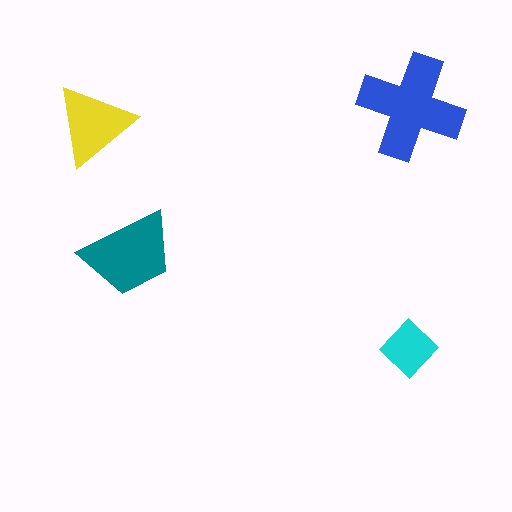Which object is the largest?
The blue cross.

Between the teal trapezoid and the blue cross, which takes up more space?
The blue cross.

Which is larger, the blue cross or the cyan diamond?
The blue cross.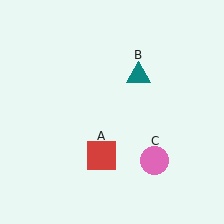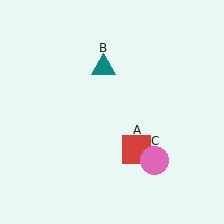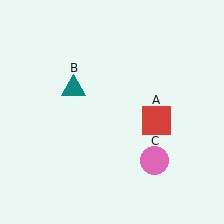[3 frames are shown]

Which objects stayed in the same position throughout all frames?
Pink circle (object C) remained stationary.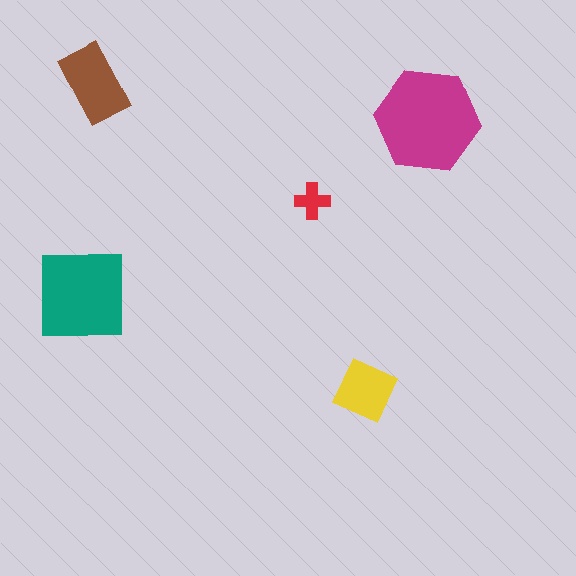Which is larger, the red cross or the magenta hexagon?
The magenta hexagon.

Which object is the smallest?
The red cross.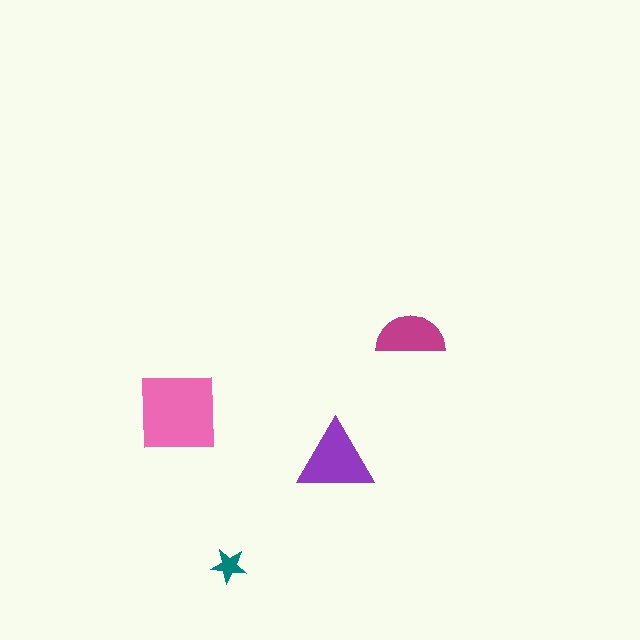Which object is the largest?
The pink square.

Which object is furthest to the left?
The pink square is leftmost.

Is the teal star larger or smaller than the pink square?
Smaller.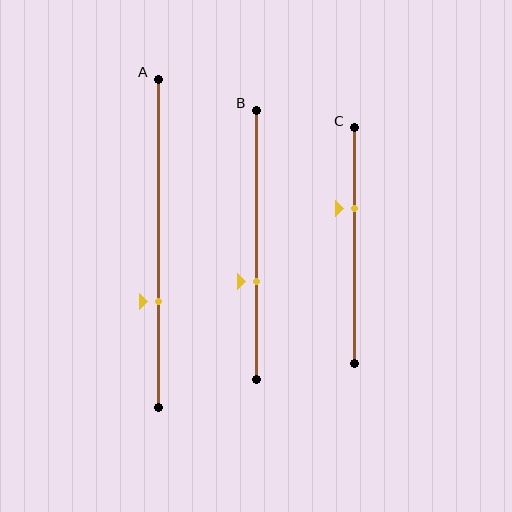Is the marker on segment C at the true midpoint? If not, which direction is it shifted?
No, the marker on segment C is shifted upward by about 16% of the segment length.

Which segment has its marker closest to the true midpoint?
Segment B has its marker closest to the true midpoint.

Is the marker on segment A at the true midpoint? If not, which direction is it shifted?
No, the marker on segment A is shifted downward by about 18% of the segment length.